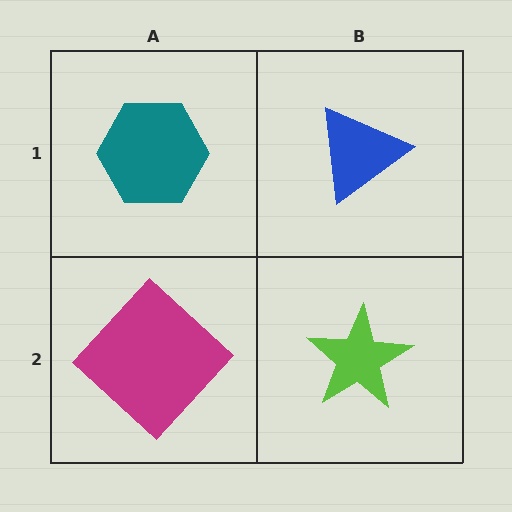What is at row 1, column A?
A teal hexagon.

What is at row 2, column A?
A magenta diamond.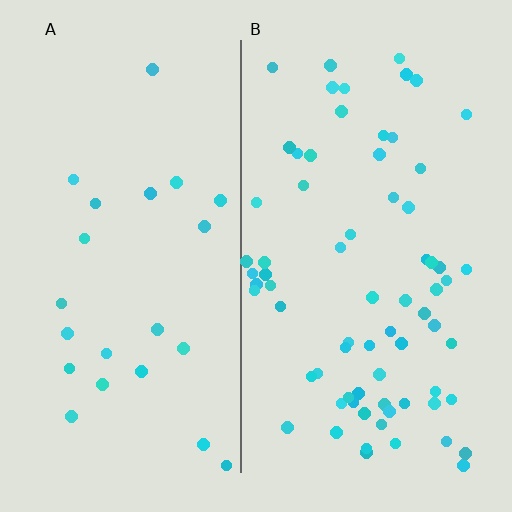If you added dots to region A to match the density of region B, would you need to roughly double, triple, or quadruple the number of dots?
Approximately triple.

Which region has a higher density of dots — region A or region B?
B (the right).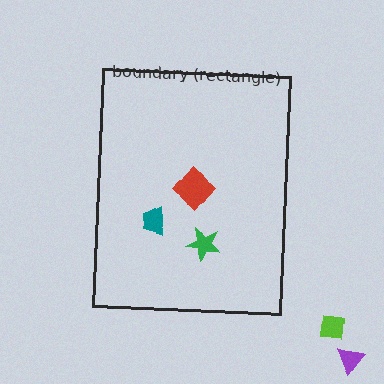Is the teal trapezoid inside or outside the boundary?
Inside.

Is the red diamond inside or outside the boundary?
Inside.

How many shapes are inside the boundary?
3 inside, 2 outside.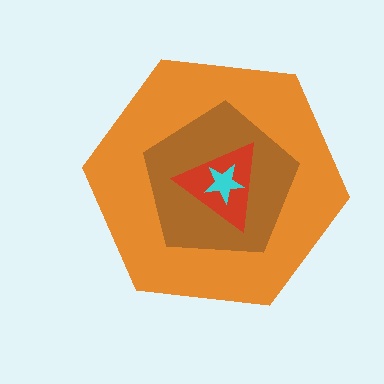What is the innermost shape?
The cyan star.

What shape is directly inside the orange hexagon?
The brown pentagon.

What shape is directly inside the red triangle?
The cyan star.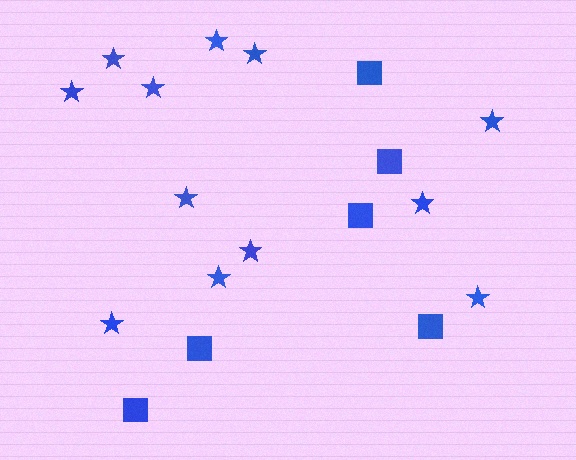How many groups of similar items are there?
There are 2 groups: one group of stars (12) and one group of squares (6).